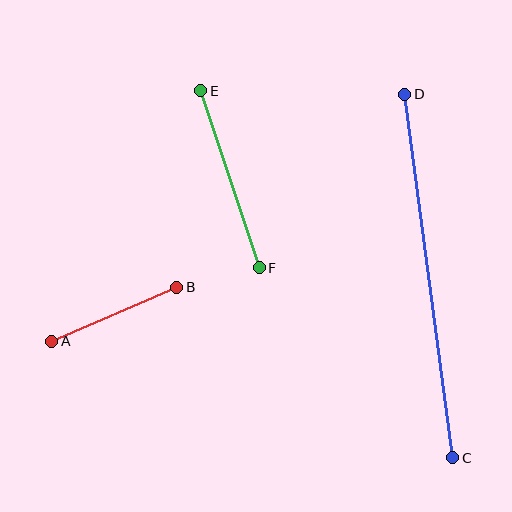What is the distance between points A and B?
The distance is approximately 136 pixels.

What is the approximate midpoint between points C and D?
The midpoint is at approximately (429, 276) pixels.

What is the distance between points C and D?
The distance is approximately 367 pixels.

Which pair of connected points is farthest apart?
Points C and D are farthest apart.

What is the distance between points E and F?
The distance is approximately 187 pixels.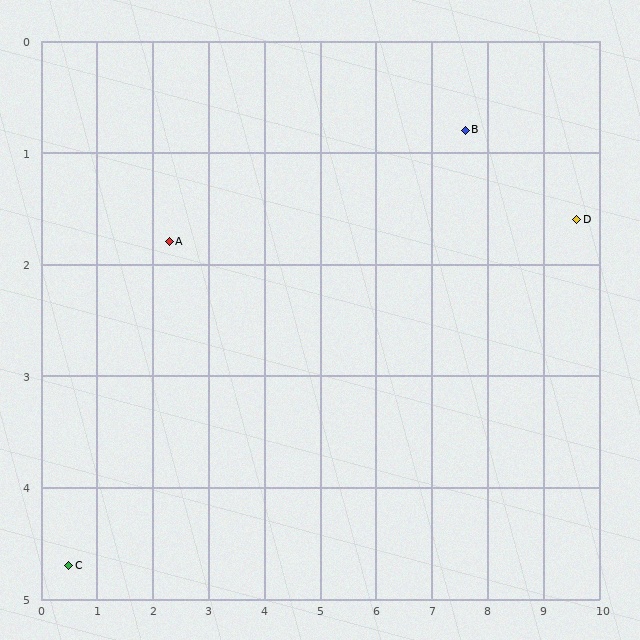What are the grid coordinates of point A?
Point A is at approximately (2.3, 1.8).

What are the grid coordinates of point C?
Point C is at approximately (0.5, 4.7).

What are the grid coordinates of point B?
Point B is at approximately (7.6, 0.8).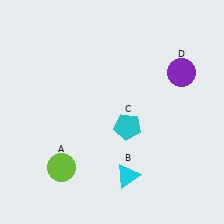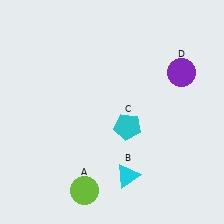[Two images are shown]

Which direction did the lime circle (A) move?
The lime circle (A) moved right.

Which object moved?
The lime circle (A) moved right.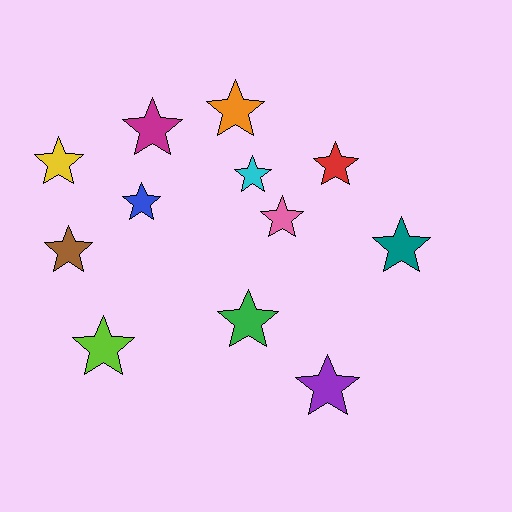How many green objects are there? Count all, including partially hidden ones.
There is 1 green object.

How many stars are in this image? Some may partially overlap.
There are 12 stars.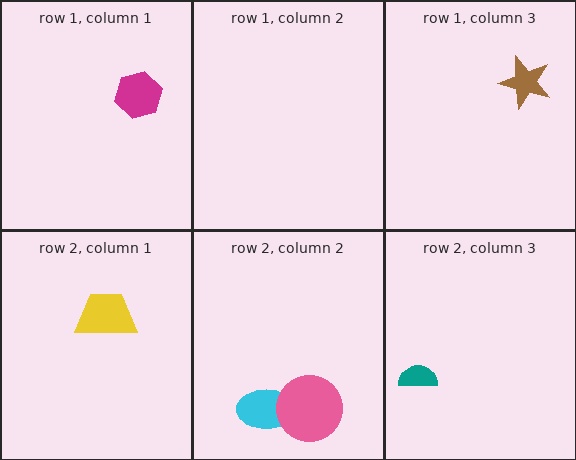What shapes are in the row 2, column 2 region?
The cyan ellipse, the pink circle.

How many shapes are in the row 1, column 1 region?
1.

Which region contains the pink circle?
The row 2, column 2 region.